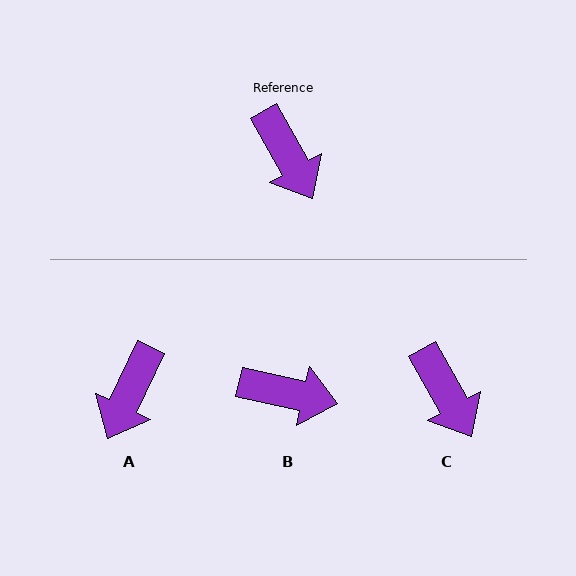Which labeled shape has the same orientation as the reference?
C.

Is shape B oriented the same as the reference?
No, it is off by about 48 degrees.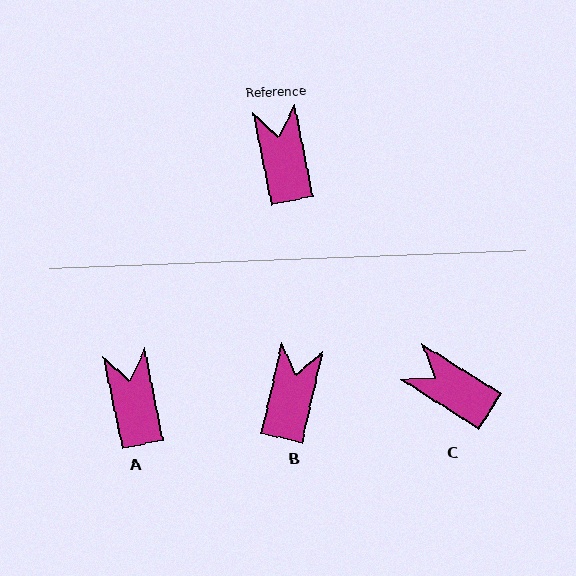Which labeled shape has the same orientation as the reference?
A.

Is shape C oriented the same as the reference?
No, it is off by about 46 degrees.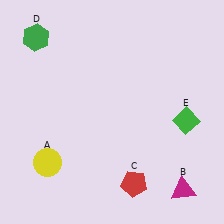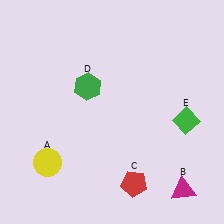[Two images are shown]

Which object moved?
The green hexagon (D) moved right.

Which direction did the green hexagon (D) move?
The green hexagon (D) moved right.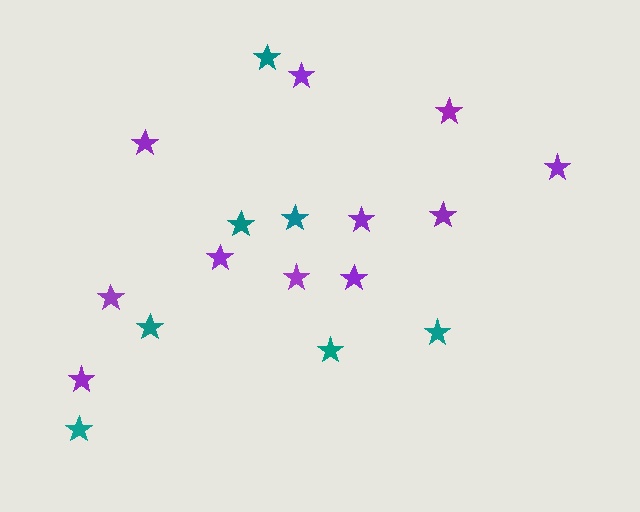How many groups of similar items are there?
There are 2 groups: one group of teal stars (7) and one group of purple stars (11).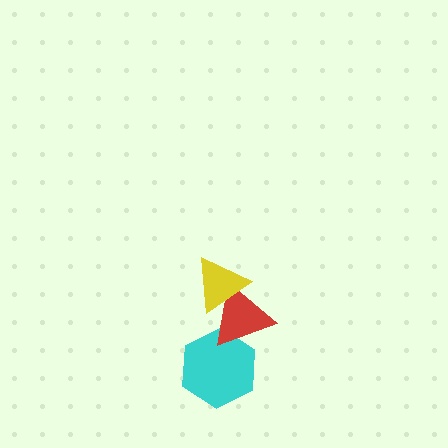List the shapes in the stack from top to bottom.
From top to bottom: the yellow triangle, the red triangle, the cyan hexagon.